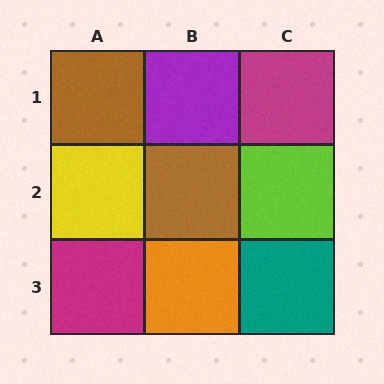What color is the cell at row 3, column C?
Teal.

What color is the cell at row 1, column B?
Purple.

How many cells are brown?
2 cells are brown.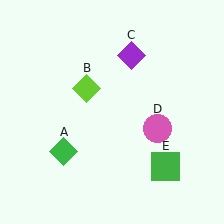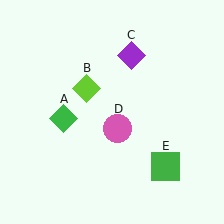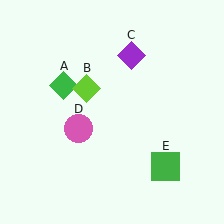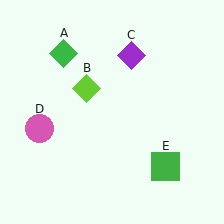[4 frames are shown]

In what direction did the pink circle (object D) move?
The pink circle (object D) moved left.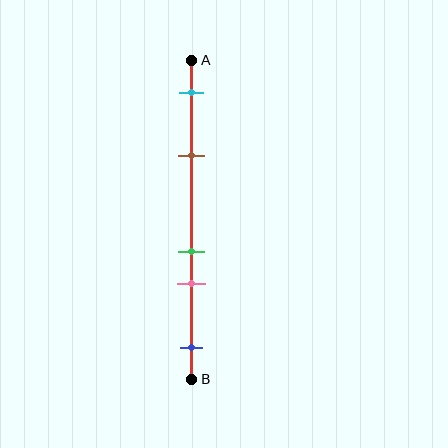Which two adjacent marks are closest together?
The green and pink marks are the closest adjacent pair.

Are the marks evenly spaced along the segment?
No, the marks are not evenly spaced.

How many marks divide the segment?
There are 5 marks dividing the segment.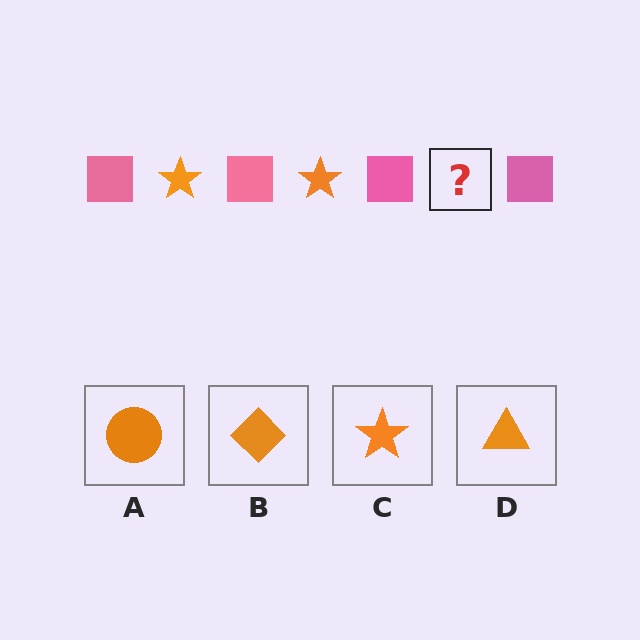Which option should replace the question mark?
Option C.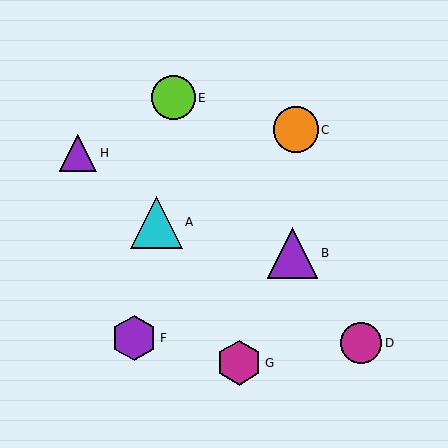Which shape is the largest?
The cyan triangle (labeled A) is the largest.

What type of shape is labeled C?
Shape C is an orange circle.